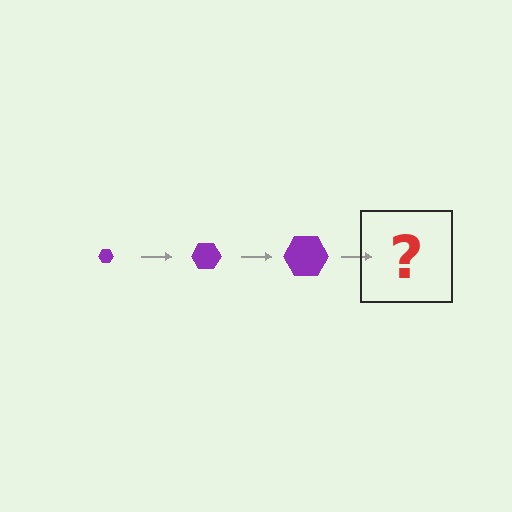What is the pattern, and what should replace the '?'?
The pattern is that the hexagon gets progressively larger each step. The '?' should be a purple hexagon, larger than the previous one.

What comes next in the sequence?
The next element should be a purple hexagon, larger than the previous one.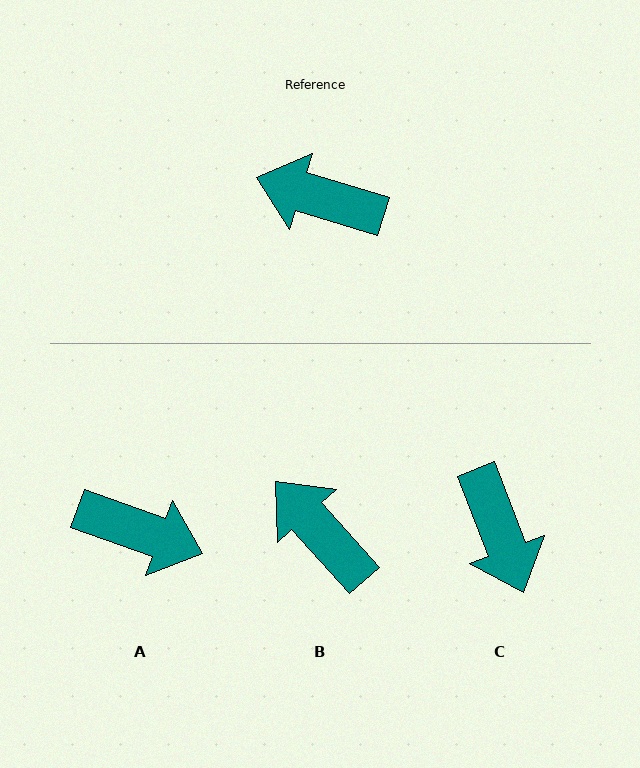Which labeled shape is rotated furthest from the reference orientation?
A, about 177 degrees away.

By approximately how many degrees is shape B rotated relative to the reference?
Approximately 31 degrees clockwise.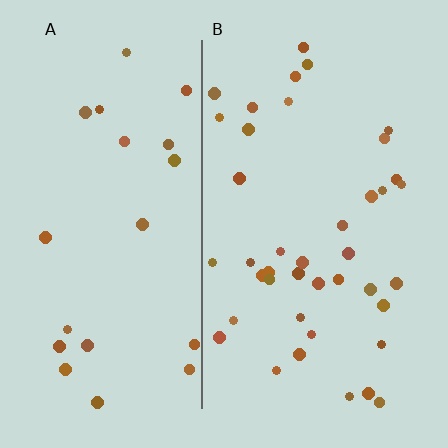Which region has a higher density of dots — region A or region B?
B (the right).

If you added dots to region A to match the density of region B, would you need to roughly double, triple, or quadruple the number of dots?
Approximately double.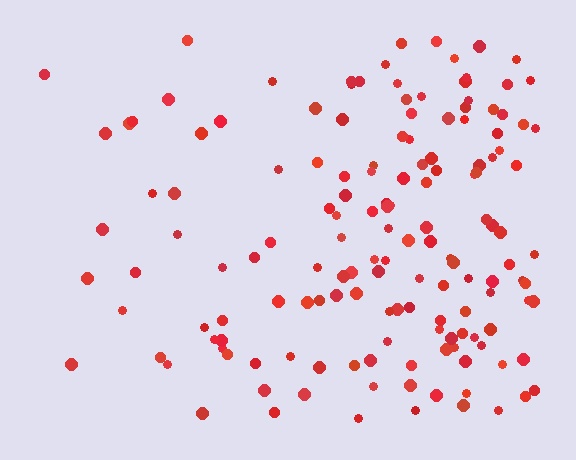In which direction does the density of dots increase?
From left to right, with the right side densest.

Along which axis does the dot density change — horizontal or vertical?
Horizontal.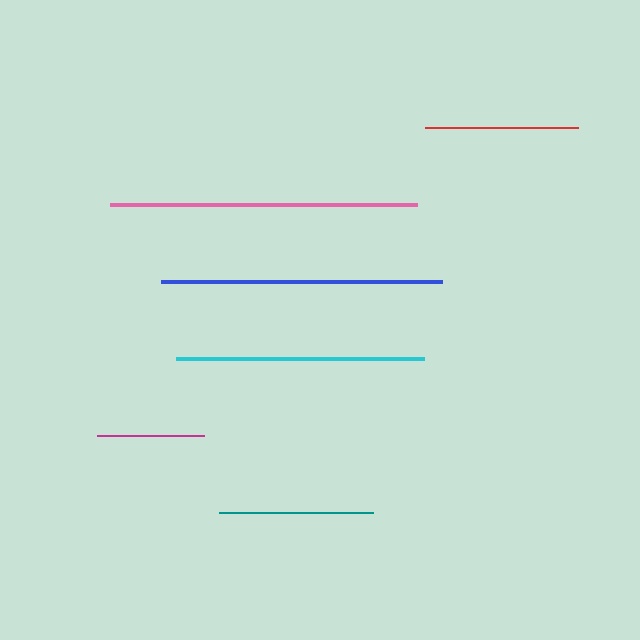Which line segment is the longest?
The pink line is the longest at approximately 307 pixels.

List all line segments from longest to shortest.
From longest to shortest: pink, blue, cyan, teal, red, magenta.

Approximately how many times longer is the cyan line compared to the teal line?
The cyan line is approximately 1.6 times the length of the teal line.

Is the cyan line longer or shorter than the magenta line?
The cyan line is longer than the magenta line.